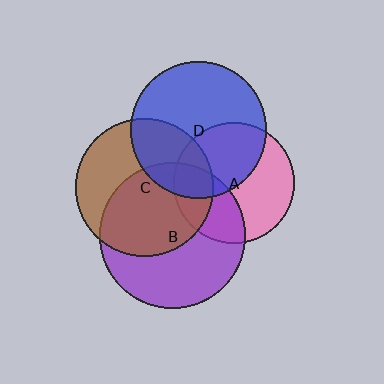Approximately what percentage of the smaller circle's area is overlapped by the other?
Approximately 55%.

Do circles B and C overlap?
Yes.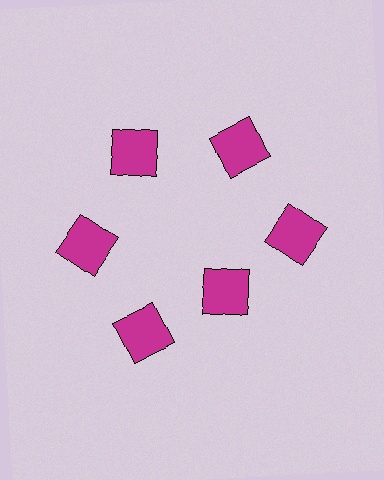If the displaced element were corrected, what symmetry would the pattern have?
It would have 6-fold rotational symmetry — the pattern would map onto itself every 60 degrees.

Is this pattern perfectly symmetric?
No. The 6 magenta squares are arranged in a ring, but one element near the 5 o'clock position is pulled inward toward the center, breaking the 6-fold rotational symmetry.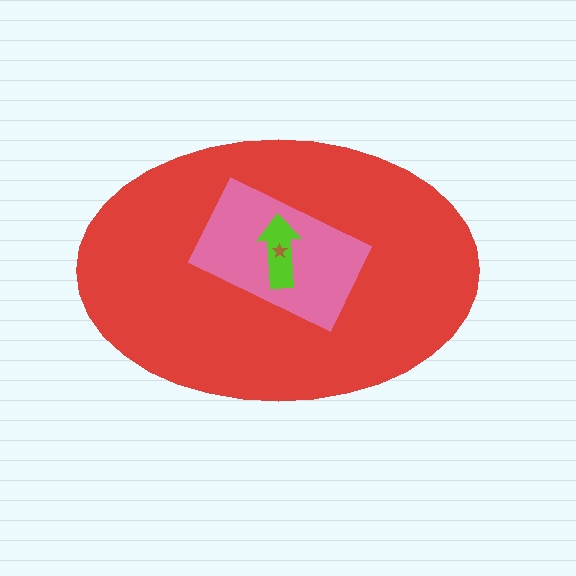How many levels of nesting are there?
4.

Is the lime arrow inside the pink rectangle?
Yes.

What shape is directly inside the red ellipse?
The pink rectangle.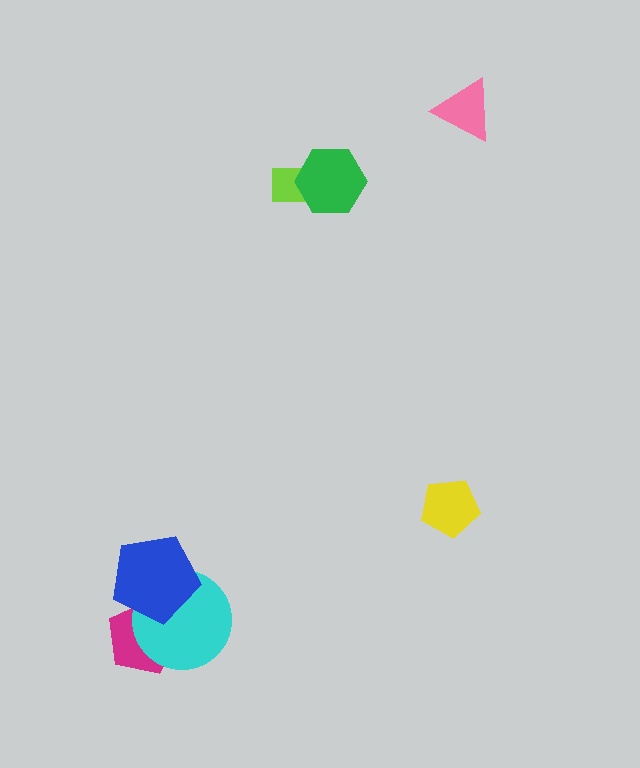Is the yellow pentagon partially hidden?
No, no other shape covers it.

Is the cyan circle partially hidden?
Yes, it is partially covered by another shape.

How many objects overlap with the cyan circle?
2 objects overlap with the cyan circle.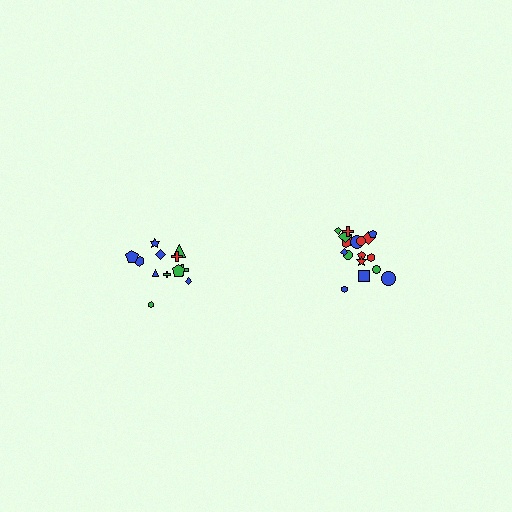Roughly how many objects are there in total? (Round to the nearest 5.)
Roughly 30 objects in total.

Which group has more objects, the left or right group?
The right group.